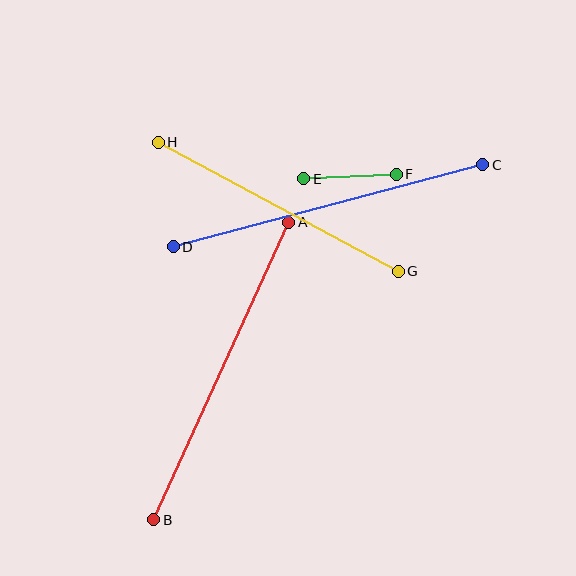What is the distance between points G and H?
The distance is approximately 272 pixels.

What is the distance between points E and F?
The distance is approximately 93 pixels.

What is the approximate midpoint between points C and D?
The midpoint is at approximately (328, 206) pixels.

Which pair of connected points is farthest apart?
Points A and B are farthest apart.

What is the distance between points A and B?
The distance is approximately 326 pixels.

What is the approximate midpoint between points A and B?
The midpoint is at approximately (221, 371) pixels.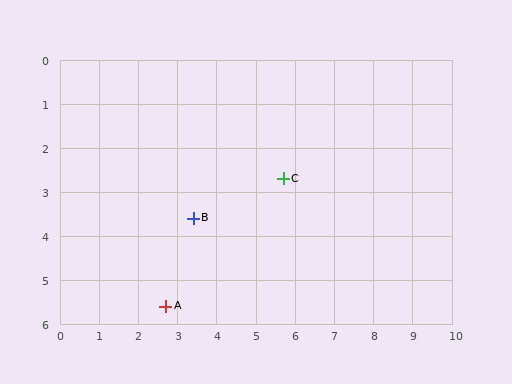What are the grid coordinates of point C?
Point C is at approximately (5.7, 2.7).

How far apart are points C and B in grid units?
Points C and B are about 2.5 grid units apart.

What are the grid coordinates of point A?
Point A is at approximately (2.7, 5.6).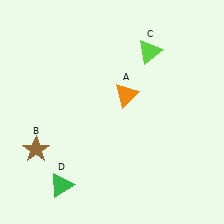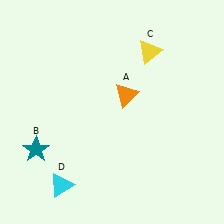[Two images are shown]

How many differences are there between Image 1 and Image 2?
There are 3 differences between the two images.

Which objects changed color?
B changed from brown to teal. C changed from lime to yellow. D changed from green to cyan.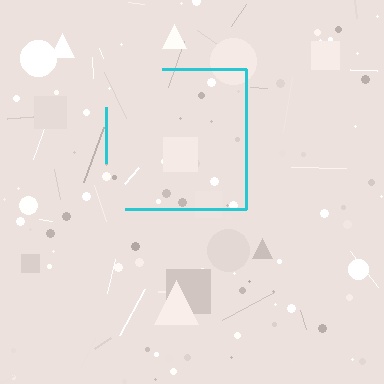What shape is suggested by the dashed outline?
The dashed outline suggests a square.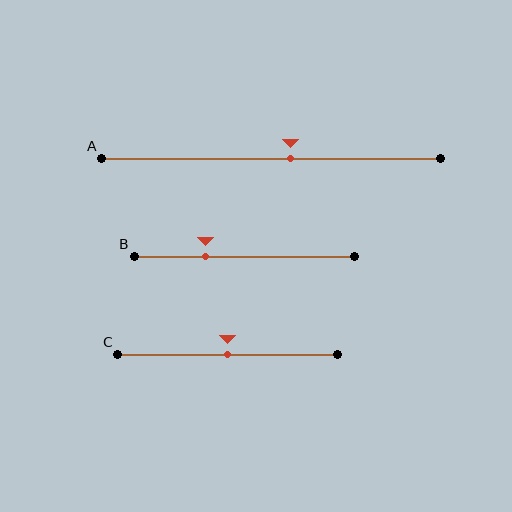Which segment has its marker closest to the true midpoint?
Segment C has its marker closest to the true midpoint.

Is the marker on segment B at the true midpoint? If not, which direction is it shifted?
No, the marker on segment B is shifted to the left by about 18% of the segment length.